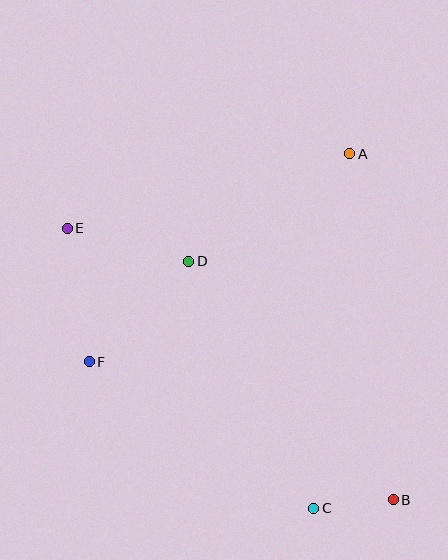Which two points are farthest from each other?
Points B and E are farthest from each other.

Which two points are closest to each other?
Points B and C are closest to each other.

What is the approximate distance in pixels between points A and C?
The distance between A and C is approximately 357 pixels.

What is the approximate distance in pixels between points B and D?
The distance between B and D is approximately 314 pixels.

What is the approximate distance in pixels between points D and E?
The distance between D and E is approximately 126 pixels.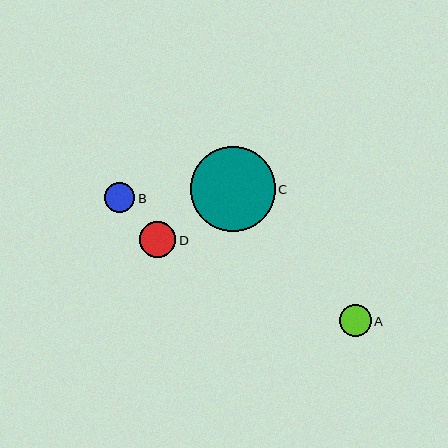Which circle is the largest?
Circle C is the largest with a size of approximately 85 pixels.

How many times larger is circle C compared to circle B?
Circle C is approximately 2.8 times the size of circle B.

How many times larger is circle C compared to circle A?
Circle C is approximately 2.6 times the size of circle A.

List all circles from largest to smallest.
From largest to smallest: C, D, A, B.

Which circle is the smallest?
Circle B is the smallest with a size of approximately 30 pixels.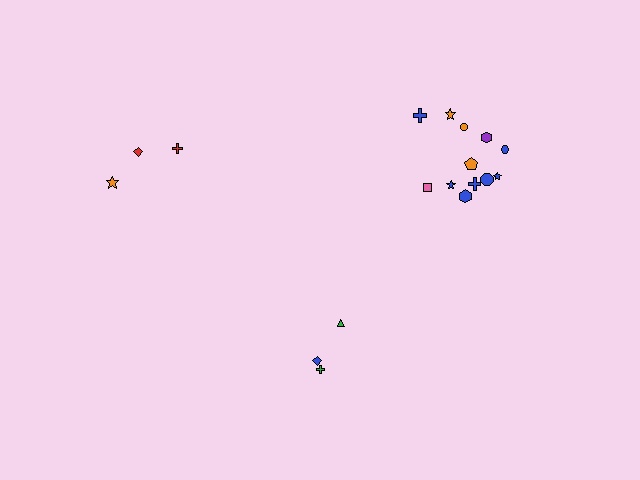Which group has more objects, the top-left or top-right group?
The top-right group.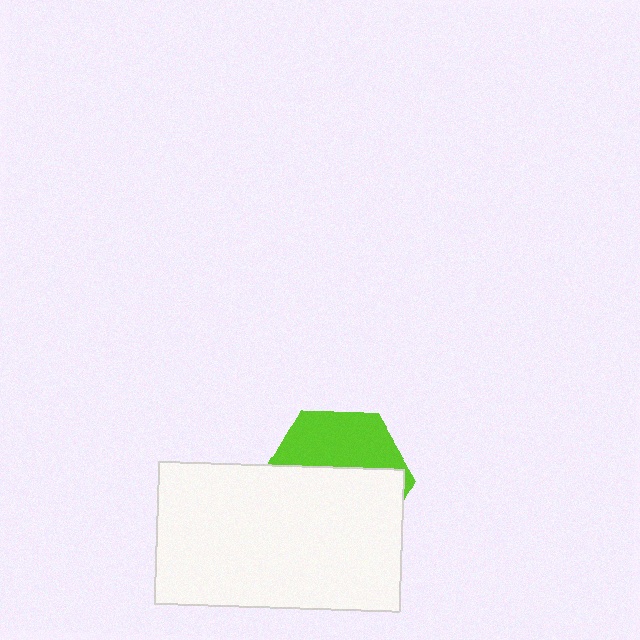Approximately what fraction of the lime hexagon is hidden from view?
Roughly 61% of the lime hexagon is hidden behind the white rectangle.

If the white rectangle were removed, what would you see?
You would see the complete lime hexagon.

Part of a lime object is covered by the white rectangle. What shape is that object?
It is a hexagon.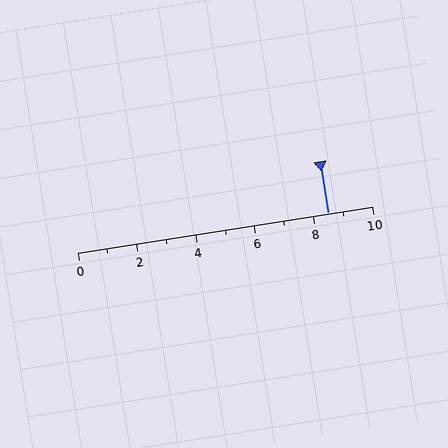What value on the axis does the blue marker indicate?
The marker indicates approximately 8.5.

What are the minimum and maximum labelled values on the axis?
The axis runs from 0 to 10.